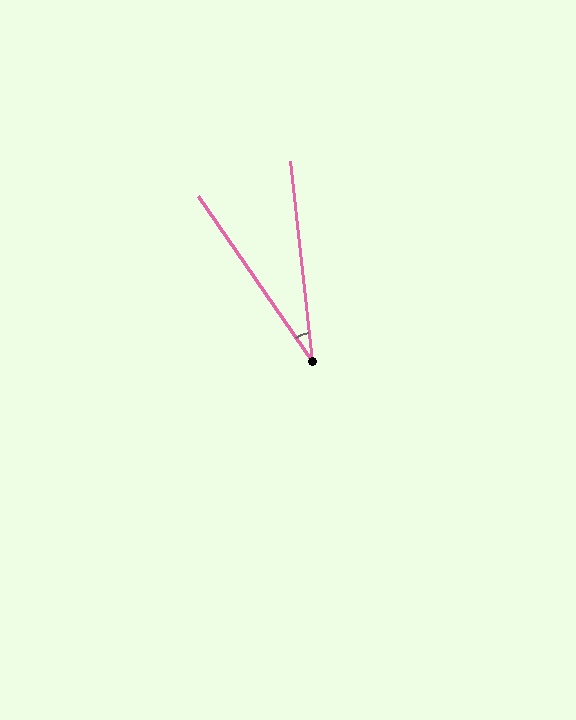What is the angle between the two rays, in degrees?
Approximately 29 degrees.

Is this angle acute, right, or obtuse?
It is acute.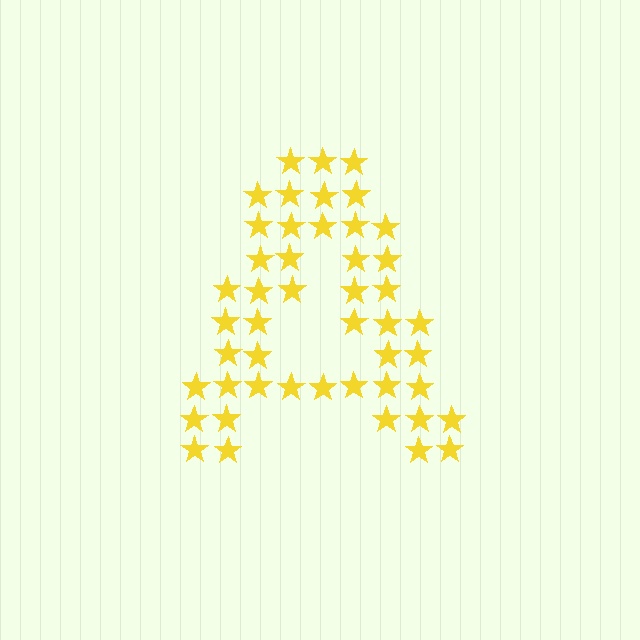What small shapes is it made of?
It is made of small stars.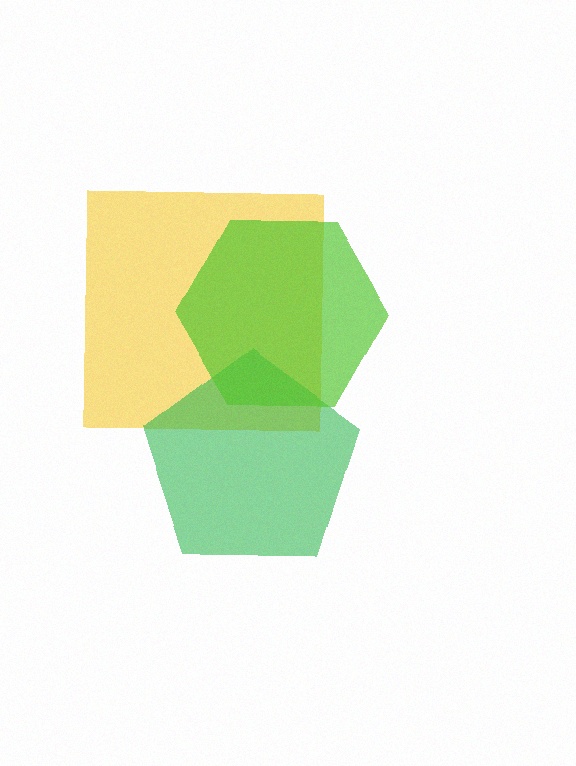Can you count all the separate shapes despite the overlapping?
Yes, there are 3 separate shapes.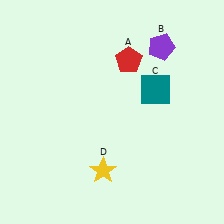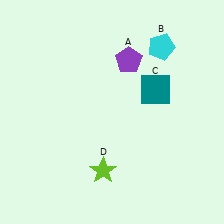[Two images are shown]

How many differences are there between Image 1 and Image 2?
There are 3 differences between the two images.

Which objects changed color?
A changed from red to purple. B changed from purple to cyan. D changed from yellow to lime.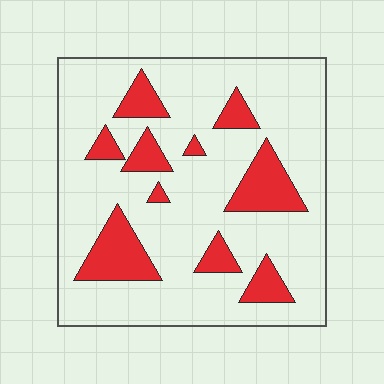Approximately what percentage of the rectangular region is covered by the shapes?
Approximately 20%.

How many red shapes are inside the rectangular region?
10.